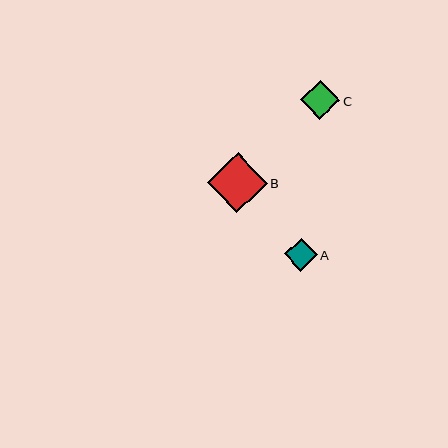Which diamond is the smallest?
Diamond A is the smallest with a size of approximately 33 pixels.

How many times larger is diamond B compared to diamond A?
Diamond B is approximately 1.8 times the size of diamond A.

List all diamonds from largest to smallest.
From largest to smallest: B, C, A.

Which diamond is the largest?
Diamond B is the largest with a size of approximately 59 pixels.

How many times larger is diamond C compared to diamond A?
Diamond C is approximately 1.2 times the size of diamond A.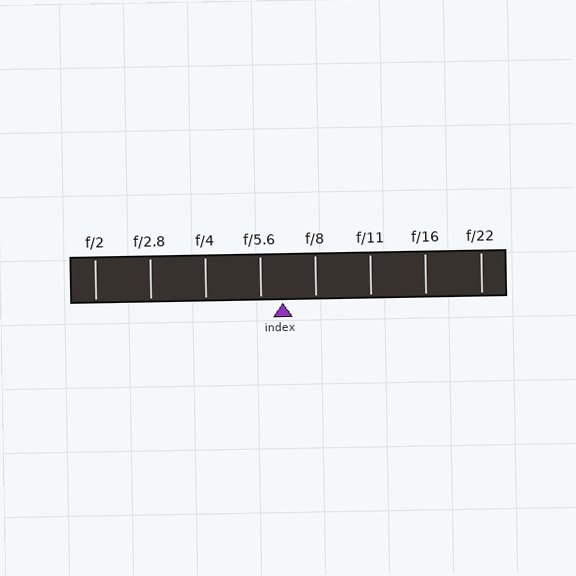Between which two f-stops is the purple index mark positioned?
The index mark is between f/5.6 and f/8.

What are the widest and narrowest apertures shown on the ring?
The widest aperture shown is f/2 and the narrowest is f/22.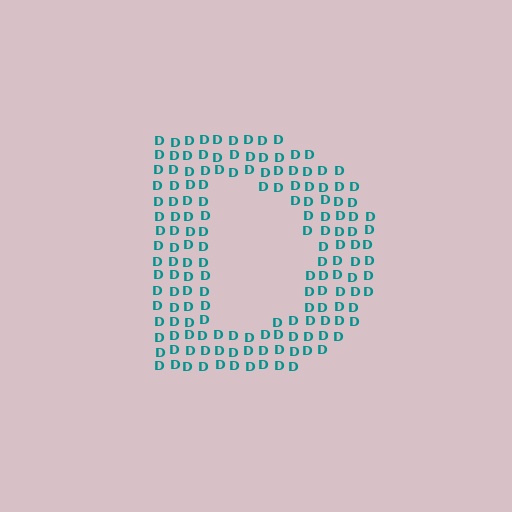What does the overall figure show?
The overall figure shows the letter D.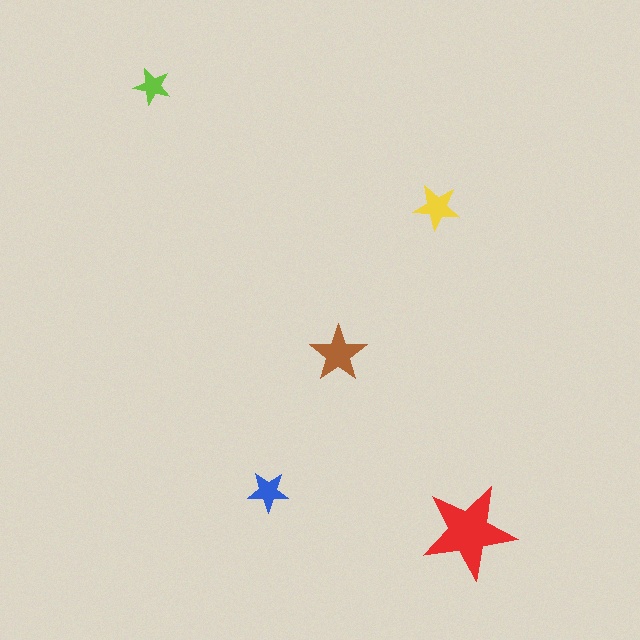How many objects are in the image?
There are 5 objects in the image.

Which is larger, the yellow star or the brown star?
The brown one.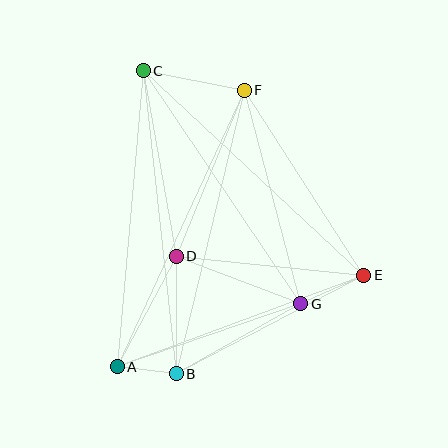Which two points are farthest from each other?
Points B and C are farthest from each other.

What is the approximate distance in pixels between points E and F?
The distance between E and F is approximately 220 pixels.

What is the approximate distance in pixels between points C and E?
The distance between C and E is approximately 300 pixels.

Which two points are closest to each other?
Points A and B are closest to each other.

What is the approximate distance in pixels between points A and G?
The distance between A and G is approximately 194 pixels.